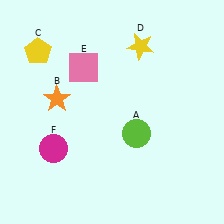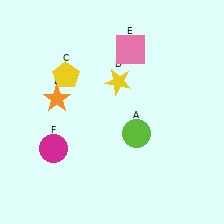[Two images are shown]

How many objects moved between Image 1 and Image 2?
3 objects moved between the two images.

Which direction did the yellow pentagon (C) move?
The yellow pentagon (C) moved right.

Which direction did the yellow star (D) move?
The yellow star (D) moved down.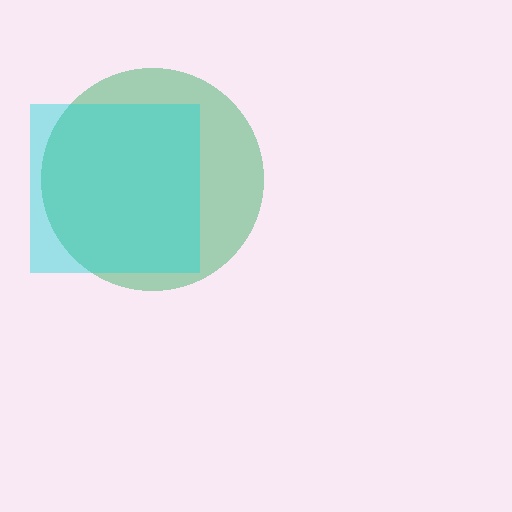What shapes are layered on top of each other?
The layered shapes are: a green circle, a cyan square.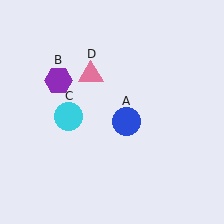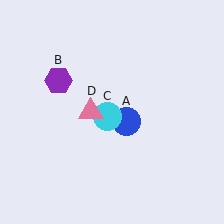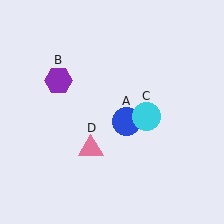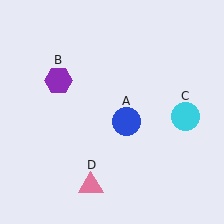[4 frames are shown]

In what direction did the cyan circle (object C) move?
The cyan circle (object C) moved right.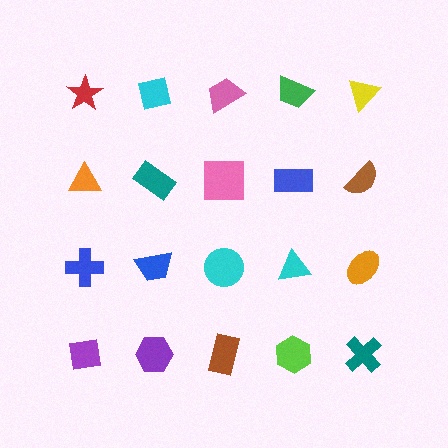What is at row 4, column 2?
A purple hexagon.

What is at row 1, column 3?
A pink trapezoid.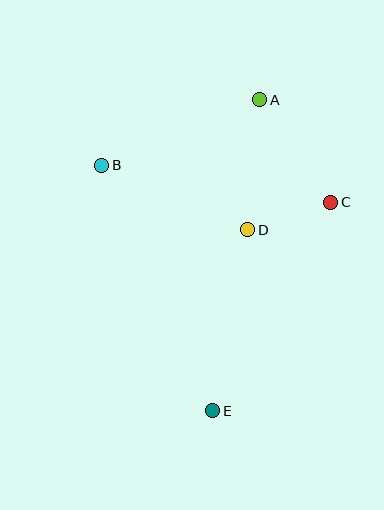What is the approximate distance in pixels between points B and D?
The distance between B and D is approximately 160 pixels.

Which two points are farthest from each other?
Points A and E are farthest from each other.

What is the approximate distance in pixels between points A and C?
The distance between A and C is approximately 125 pixels.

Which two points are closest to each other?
Points C and D are closest to each other.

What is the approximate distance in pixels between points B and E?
The distance between B and E is approximately 270 pixels.